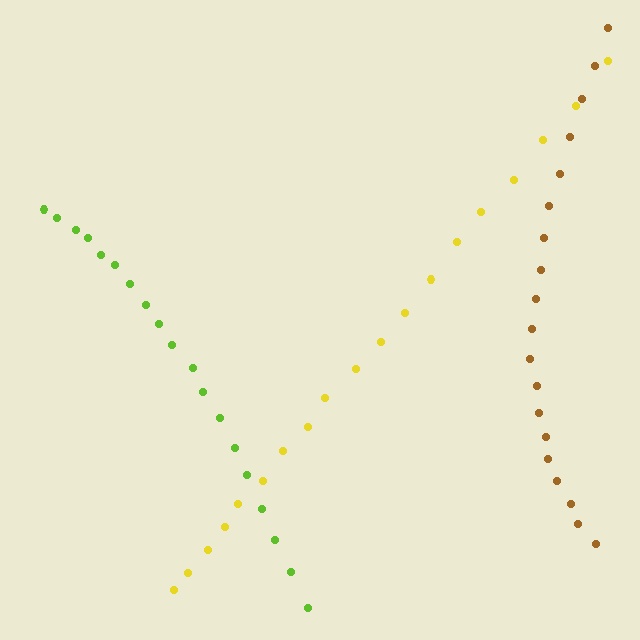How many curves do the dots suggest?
There are 3 distinct paths.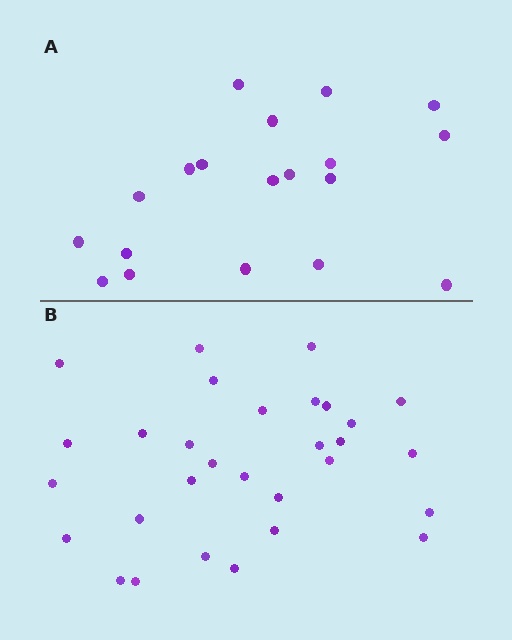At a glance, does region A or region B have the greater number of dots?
Region B (the bottom region) has more dots.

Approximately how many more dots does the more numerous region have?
Region B has roughly 12 or so more dots than region A.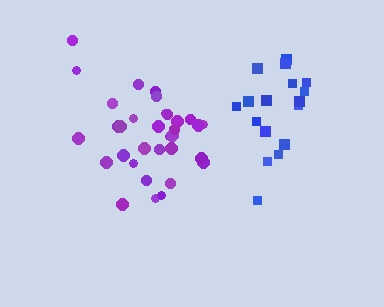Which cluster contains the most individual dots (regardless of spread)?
Purple (33).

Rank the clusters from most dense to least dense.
purple, blue.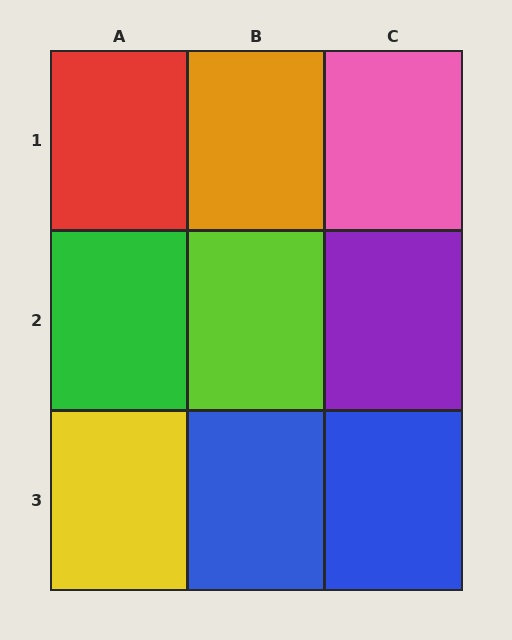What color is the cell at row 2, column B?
Lime.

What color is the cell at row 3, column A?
Yellow.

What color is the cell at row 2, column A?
Green.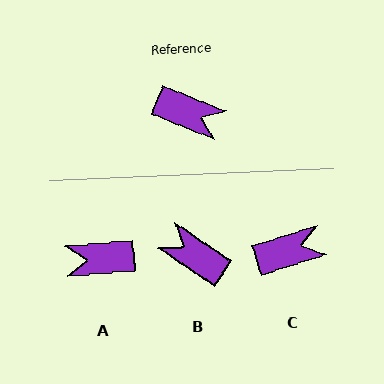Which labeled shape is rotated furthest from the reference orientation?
B, about 168 degrees away.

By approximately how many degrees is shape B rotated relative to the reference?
Approximately 168 degrees counter-clockwise.